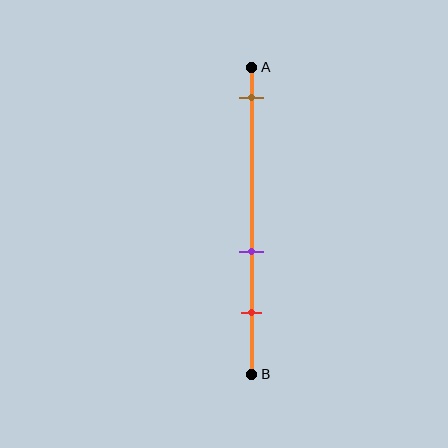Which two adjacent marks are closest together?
The purple and red marks are the closest adjacent pair.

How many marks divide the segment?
There are 3 marks dividing the segment.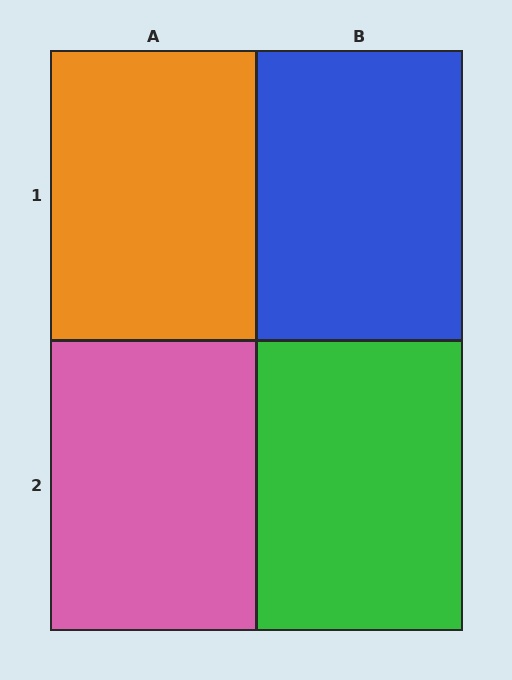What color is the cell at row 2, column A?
Pink.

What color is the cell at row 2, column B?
Green.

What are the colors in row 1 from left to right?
Orange, blue.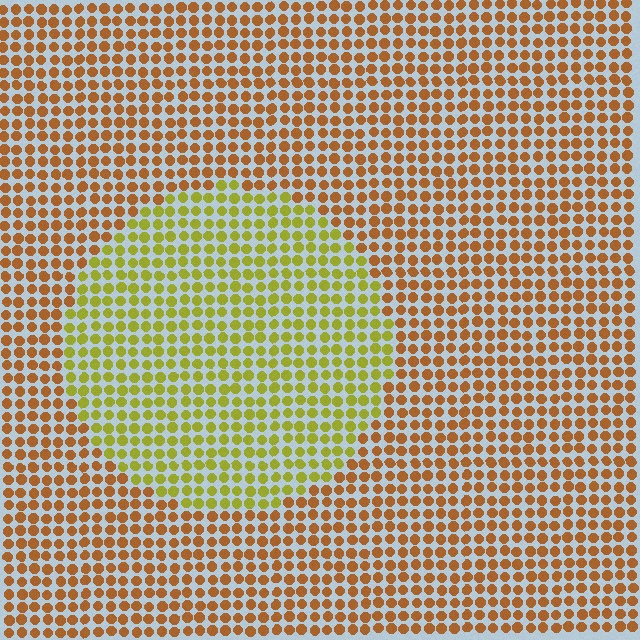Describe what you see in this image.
The image is filled with small brown elements in a uniform arrangement. A circle-shaped region is visible where the elements are tinted to a slightly different hue, forming a subtle color boundary.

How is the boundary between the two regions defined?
The boundary is defined purely by a slight shift in hue (about 41 degrees). Spacing, size, and orientation are identical on both sides.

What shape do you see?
I see a circle.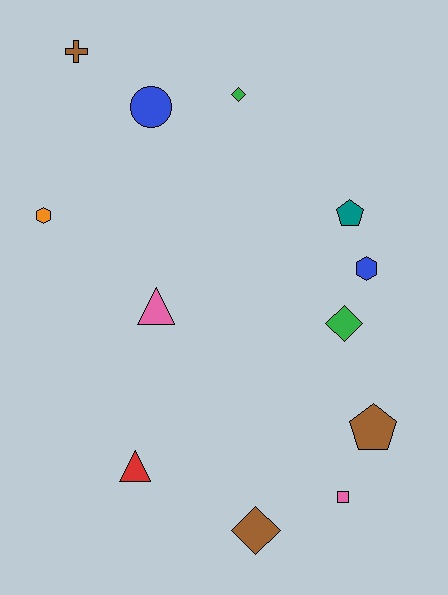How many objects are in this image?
There are 12 objects.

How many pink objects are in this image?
There are 2 pink objects.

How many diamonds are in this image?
There are 3 diamonds.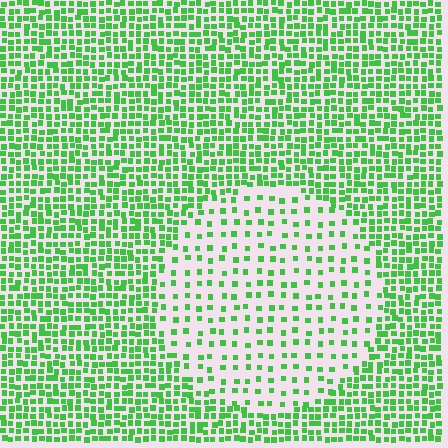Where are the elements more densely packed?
The elements are more densely packed outside the circle boundary.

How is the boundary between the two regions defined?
The boundary is defined by a change in element density (approximately 2.6x ratio). All elements are the same color, size, and shape.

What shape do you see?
I see a circle.